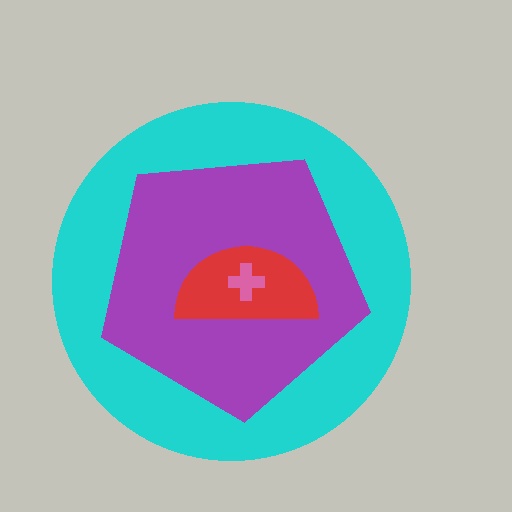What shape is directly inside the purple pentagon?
The red semicircle.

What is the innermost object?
The pink cross.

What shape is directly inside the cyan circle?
The purple pentagon.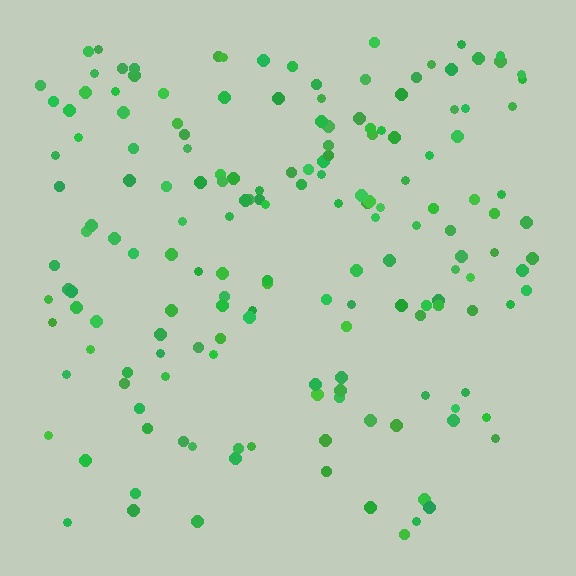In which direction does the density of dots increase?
From bottom to top, with the top side densest.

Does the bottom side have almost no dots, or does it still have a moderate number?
Still a moderate number, just noticeably fewer than the top.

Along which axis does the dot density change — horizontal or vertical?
Vertical.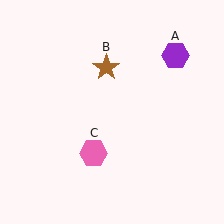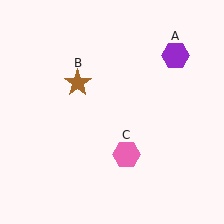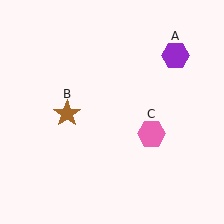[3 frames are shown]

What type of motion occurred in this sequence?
The brown star (object B), pink hexagon (object C) rotated counterclockwise around the center of the scene.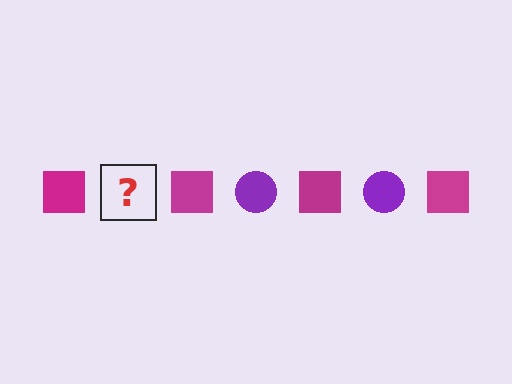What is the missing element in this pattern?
The missing element is a purple circle.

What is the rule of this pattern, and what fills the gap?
The rule is that the pattern alternates between magenta square and purple circle. The gap should be filled with a purple circle.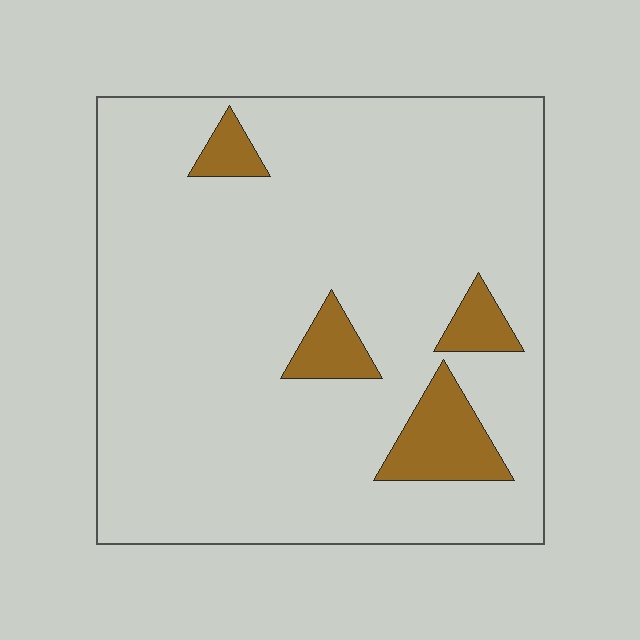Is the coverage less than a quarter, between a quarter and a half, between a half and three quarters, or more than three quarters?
Less than a quarter.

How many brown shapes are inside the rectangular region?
4.